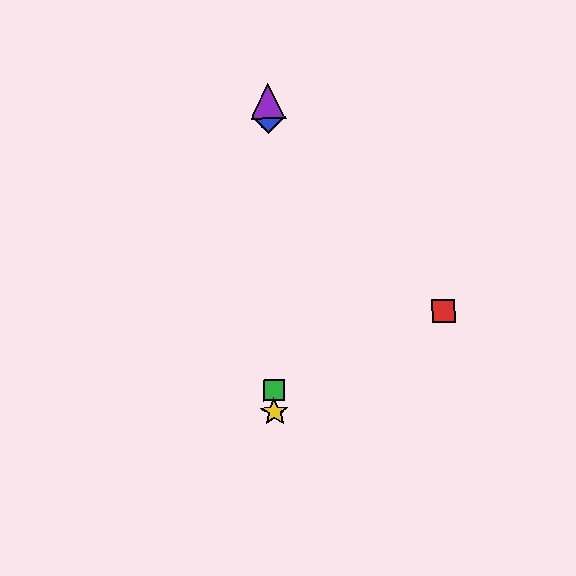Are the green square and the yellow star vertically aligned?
Yes, both are at x≈274.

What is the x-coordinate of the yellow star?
The yellow star is at x≈274.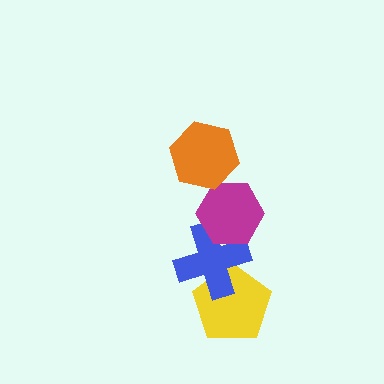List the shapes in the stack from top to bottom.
From top to bottom: the orange hexagon, the magenta hexagon, the blue cross, the yellow pentagon.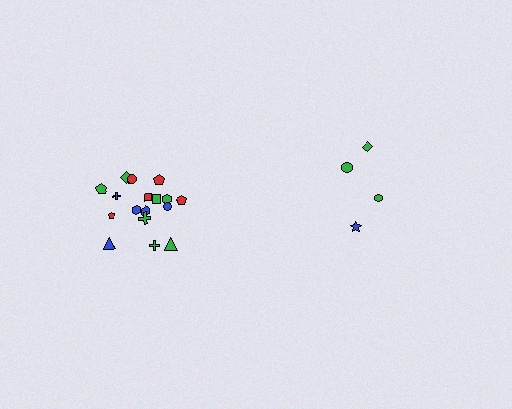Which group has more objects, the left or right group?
The left group.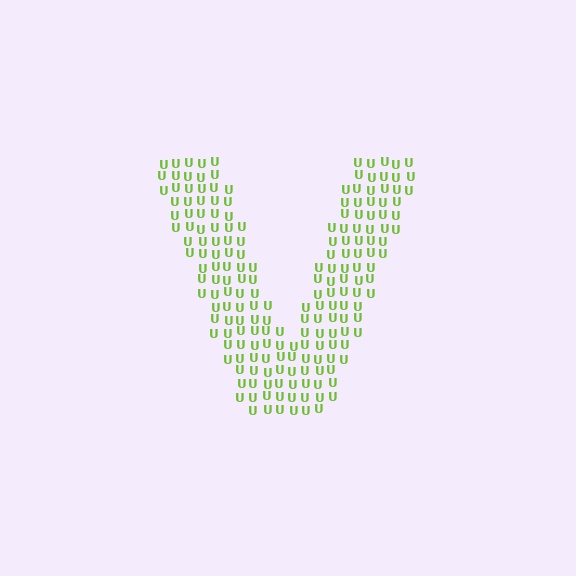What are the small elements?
The small elements are letter U's.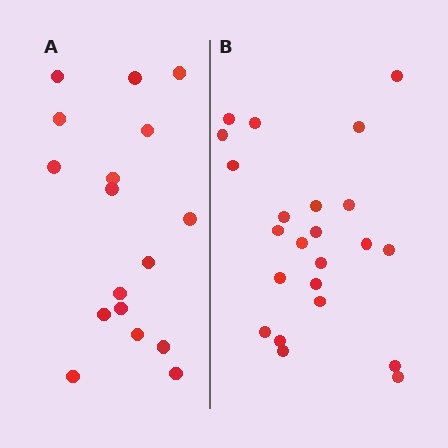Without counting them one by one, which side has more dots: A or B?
Region B (the right region) has more dots.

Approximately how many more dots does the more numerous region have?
Region B has about 6 more dots than region A.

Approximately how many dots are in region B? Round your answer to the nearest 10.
About 20 dots. (The exact count is 23, which rounds to 20.)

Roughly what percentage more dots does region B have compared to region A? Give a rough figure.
About 35% more.